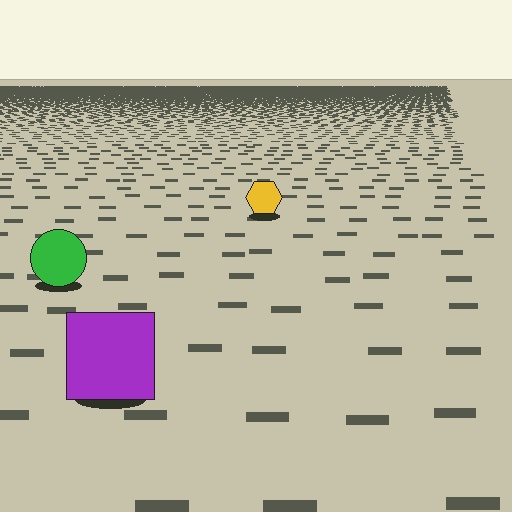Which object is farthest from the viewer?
The yellow hexagon is farthest from the viewer. It appears smaller and the ground texture around it is denser.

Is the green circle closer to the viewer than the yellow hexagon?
Yes. The green circle is closer — you can tell from the texture gradient: the ground texture is coarser near it.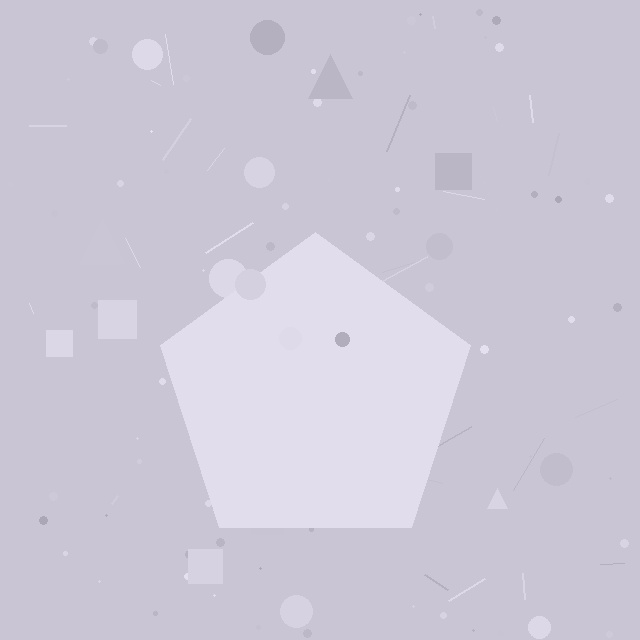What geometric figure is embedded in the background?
A pentagon is embedded in the background.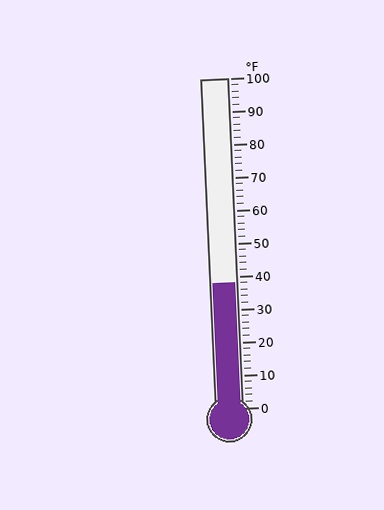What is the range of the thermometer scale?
The thermometer scale ranges from 0°F to 100°F.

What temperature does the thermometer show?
The thermometer shows approximately 38°F.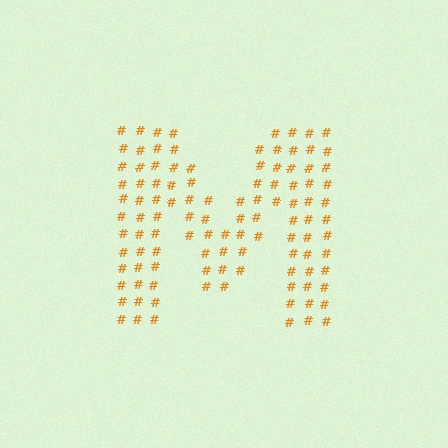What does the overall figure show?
The overall figure shows the letter M.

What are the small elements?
The small elements are hash symbols.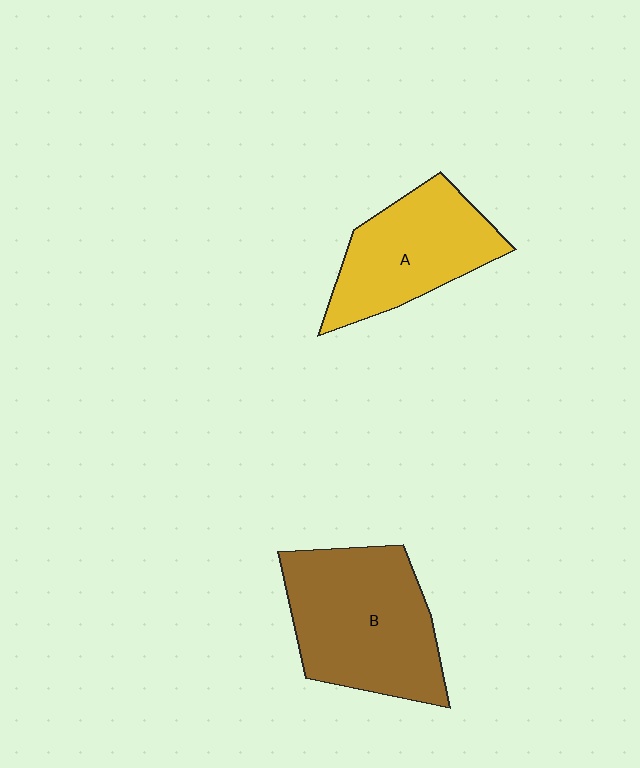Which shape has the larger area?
Shape B (brown).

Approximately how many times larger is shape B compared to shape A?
Approximately 1.3 times.